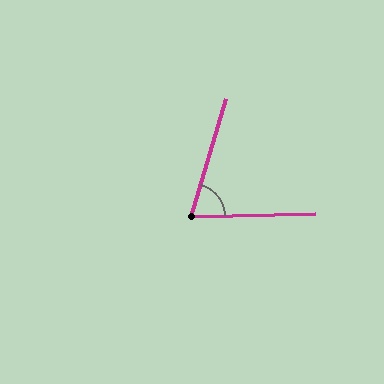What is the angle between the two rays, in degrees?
Approximately 73 degrees.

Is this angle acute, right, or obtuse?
It is acute.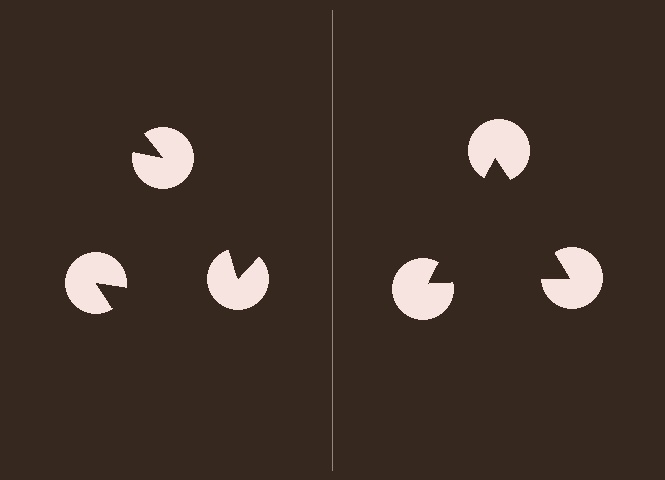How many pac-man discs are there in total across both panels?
6 — 3 on each side.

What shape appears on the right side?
An illusory triangle.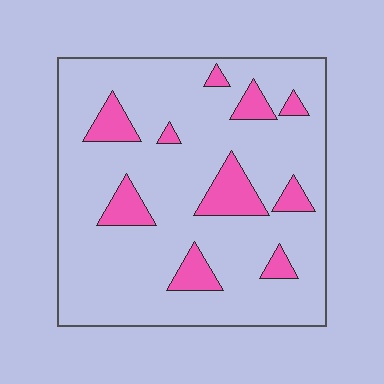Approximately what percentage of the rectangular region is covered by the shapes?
Approximately 15%.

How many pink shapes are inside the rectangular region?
10.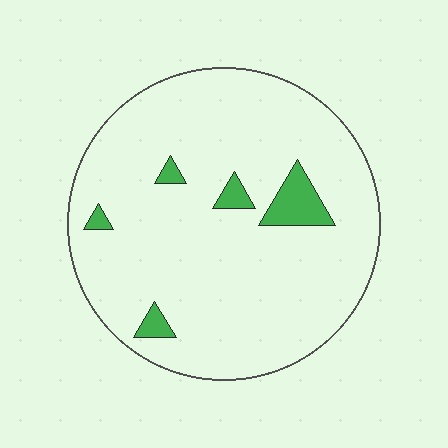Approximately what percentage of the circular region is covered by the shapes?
Approximately 5%.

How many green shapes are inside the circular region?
5.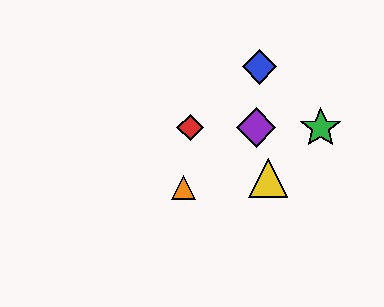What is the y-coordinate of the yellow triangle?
The yellow triangle is at y≈178.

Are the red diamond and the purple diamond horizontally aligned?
Yes, both are at y≈128.